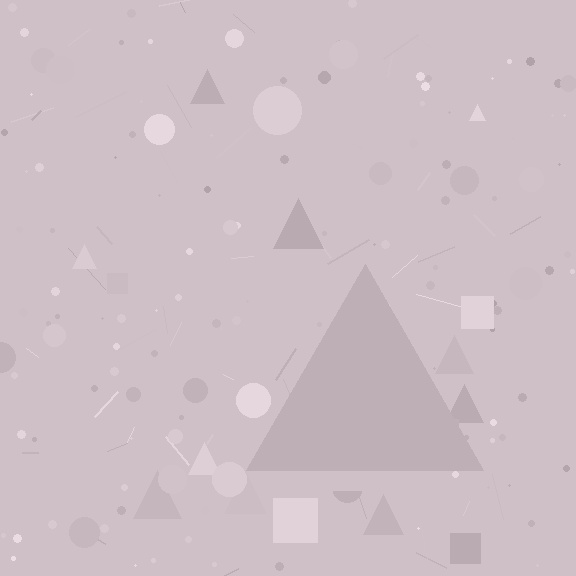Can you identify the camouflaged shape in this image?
The camouflaged shape is a triangle.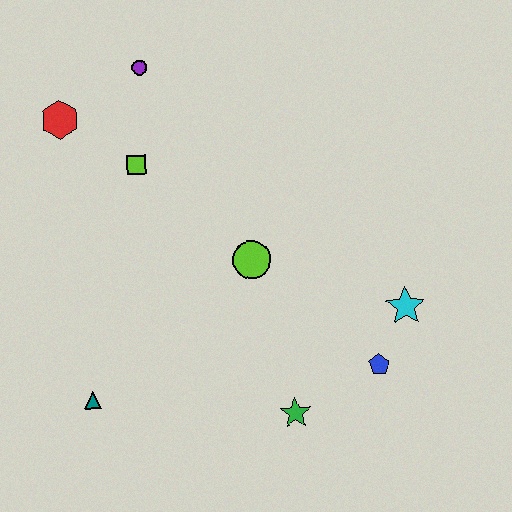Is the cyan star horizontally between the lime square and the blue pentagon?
No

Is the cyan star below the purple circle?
Yes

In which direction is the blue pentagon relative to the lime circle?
The blue pentagon is to the right of the lime circle.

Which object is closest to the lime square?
The red hexagon is closest to the lime square.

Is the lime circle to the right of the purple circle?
Yes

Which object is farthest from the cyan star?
The red hexagon is farthest from the cyan star.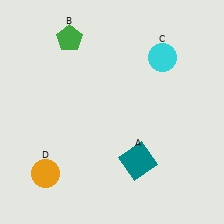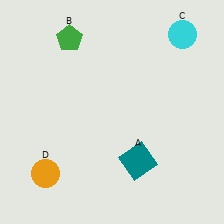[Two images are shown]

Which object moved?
The cyan circle (C) moved up.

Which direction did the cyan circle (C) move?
The cyan circle (C) moved up.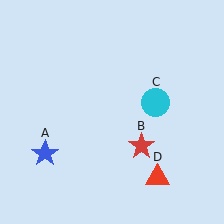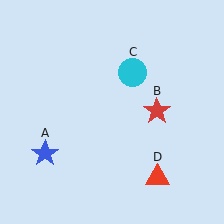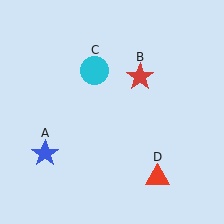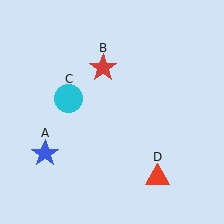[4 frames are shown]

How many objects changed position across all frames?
2 objects changed position: red star (object B), cyan circle (object C).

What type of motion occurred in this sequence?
The red star (object B), cyan circle (object C) rotated counterclockwise around the center of the scene.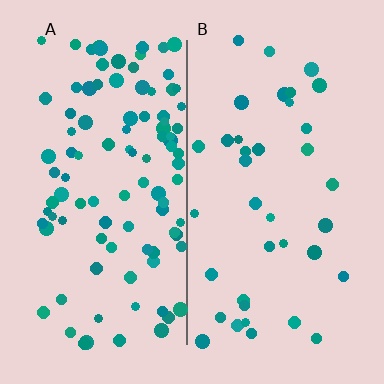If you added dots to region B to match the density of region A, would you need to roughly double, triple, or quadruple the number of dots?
Approximately triple.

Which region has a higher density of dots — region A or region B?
A (the left).